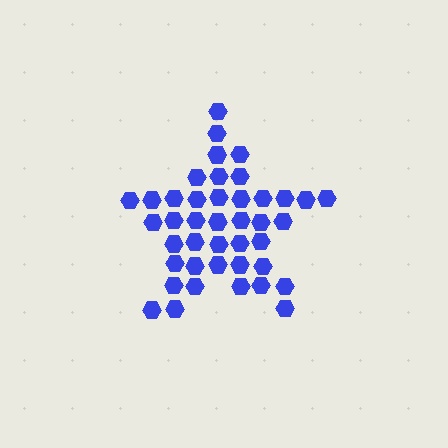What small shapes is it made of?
It is made of small hexagons.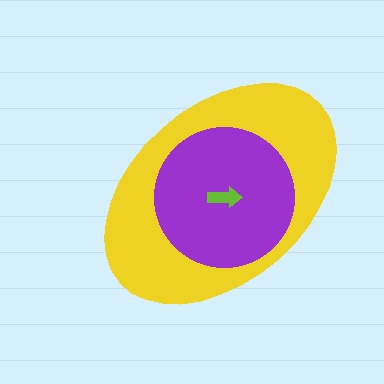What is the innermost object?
The lime arrow.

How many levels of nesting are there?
3.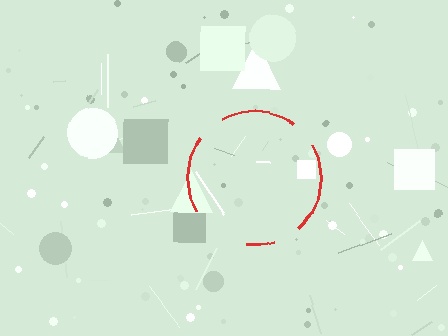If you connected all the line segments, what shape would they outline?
They would outline a circle.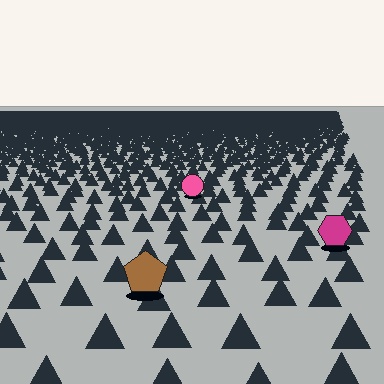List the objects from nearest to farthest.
From nearest to farthest: the brown pentagon, the magenta hexagon, the pink circle.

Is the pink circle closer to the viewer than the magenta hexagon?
No. The magenta hexagon is closer — you can tell from the texture gradient: the ground texture is coarser near it.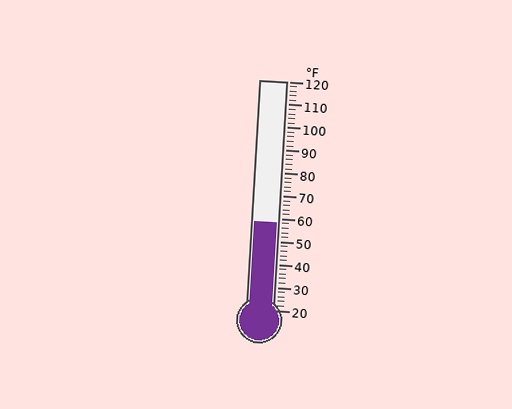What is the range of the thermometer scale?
The thermometer scale ranges from 20°F to 120°F.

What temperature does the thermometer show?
The thermometer shows approximately 58°F.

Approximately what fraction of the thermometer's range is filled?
The thermometer is filled to approximately 40% of its range.